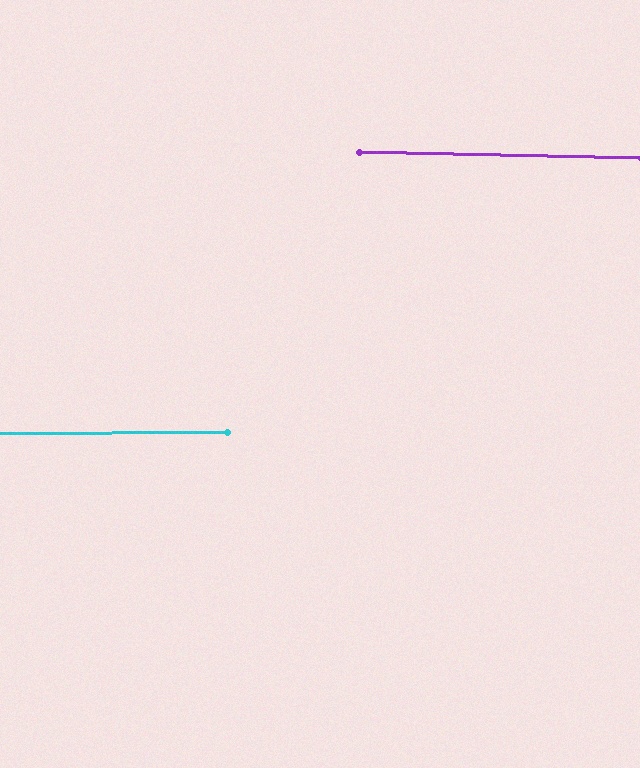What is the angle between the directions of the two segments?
Approximately 2 degrees.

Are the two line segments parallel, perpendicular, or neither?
Parallel — their directions differ by only 1.6°.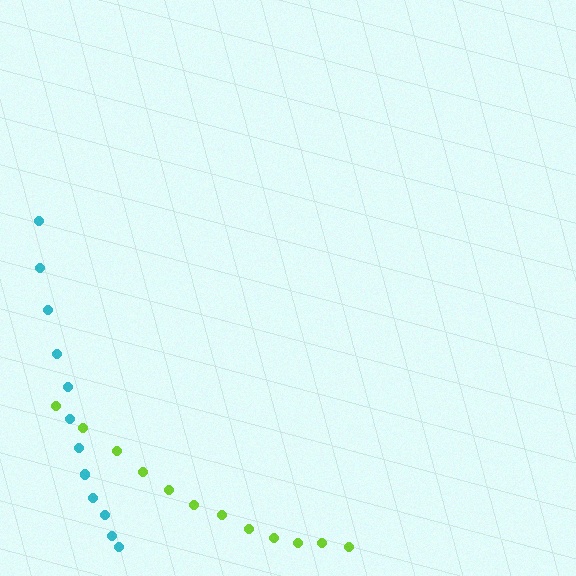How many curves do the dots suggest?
There are 2 distinct paths.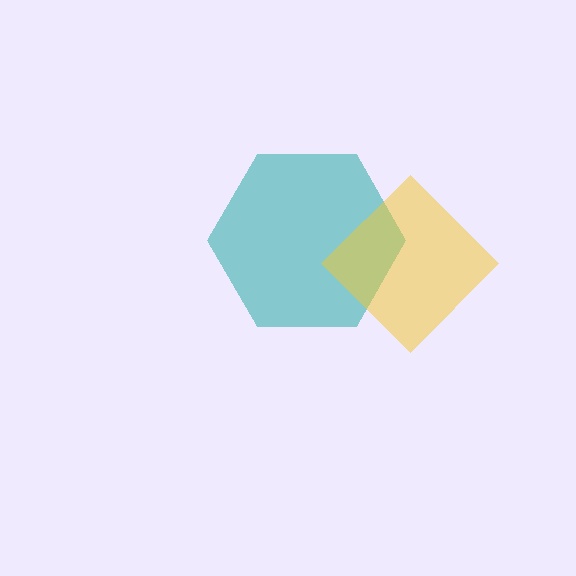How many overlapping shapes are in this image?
There are 2 overlapping shapes in the image.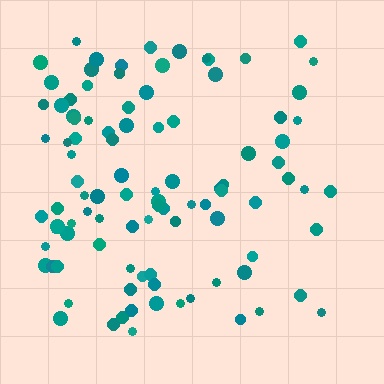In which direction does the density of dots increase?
From right to left, with the left side densest.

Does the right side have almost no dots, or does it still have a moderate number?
Still a moderate number, just noticeably fewer than the left.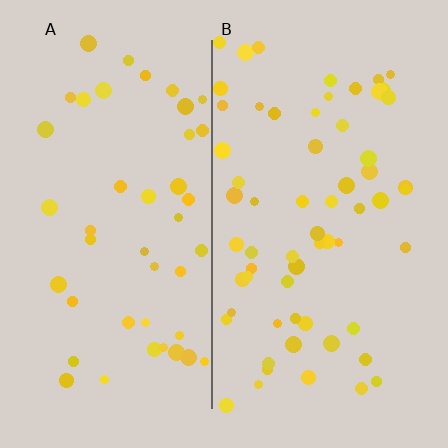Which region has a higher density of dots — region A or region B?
B (the right).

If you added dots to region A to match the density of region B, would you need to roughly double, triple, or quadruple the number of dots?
Approximately double.